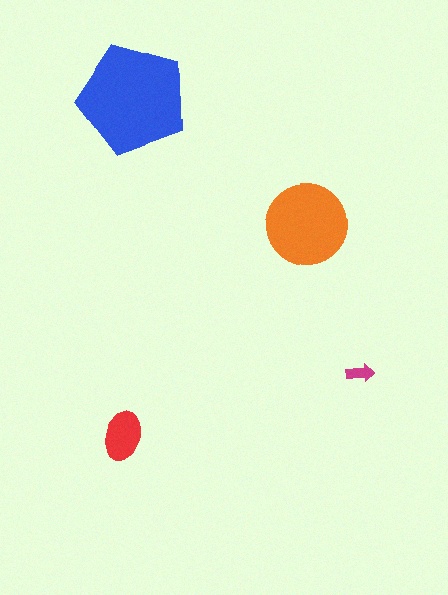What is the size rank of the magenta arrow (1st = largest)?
4th.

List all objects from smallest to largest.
The magenta arrow, the red ellipse, the orange circle, the blue pentagon.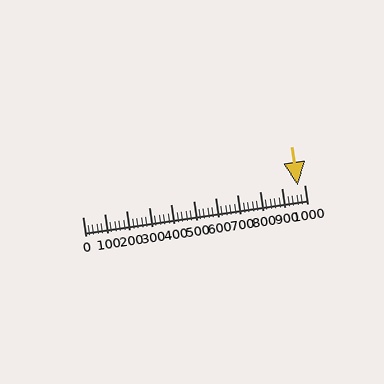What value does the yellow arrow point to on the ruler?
The yellow arrow points to approximately 970.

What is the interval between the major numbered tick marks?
The major tick marks are spaced 100 units apart.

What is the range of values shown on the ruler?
The ruler shows values from 0 to 1000.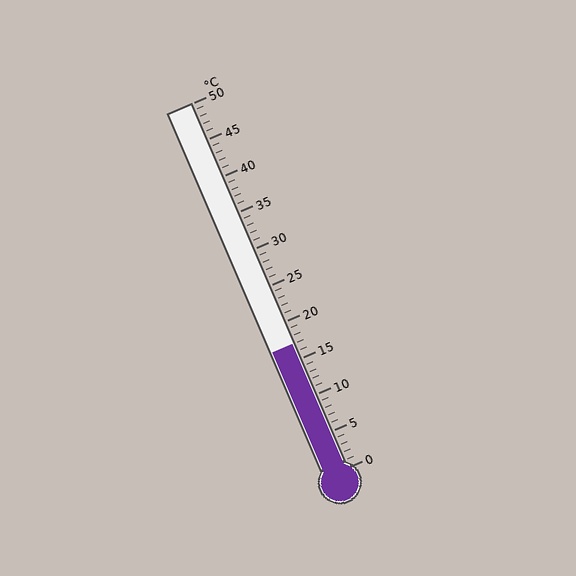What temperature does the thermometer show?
The thermometer shows approximately 17°C.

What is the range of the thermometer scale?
The thermometer scale ranges from 0°C to 50°C.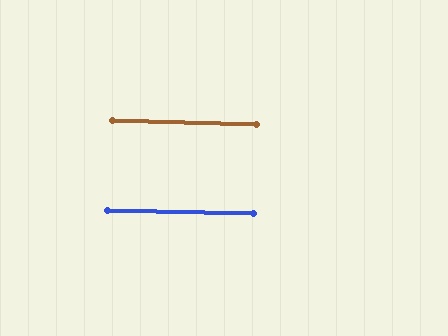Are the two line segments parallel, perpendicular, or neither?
Parallel — their directions differ by only 0.4°.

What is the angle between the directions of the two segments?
Approximately 0 degrees.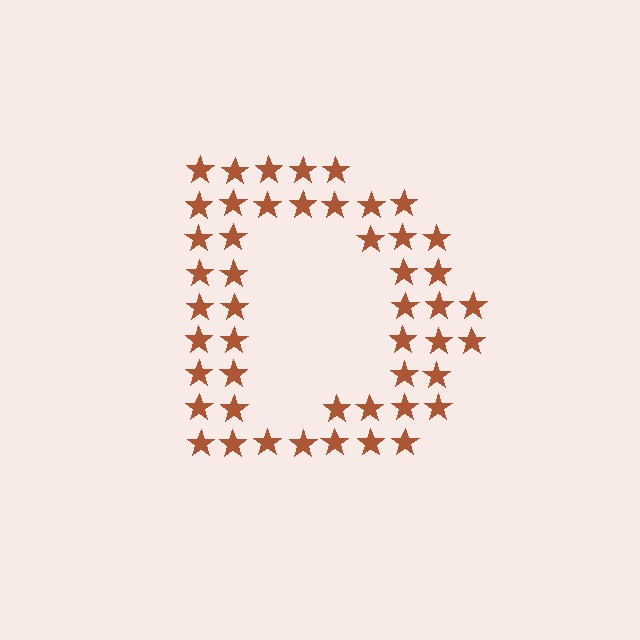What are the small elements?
The small elements are stars.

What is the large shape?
The large shape is the letter D.